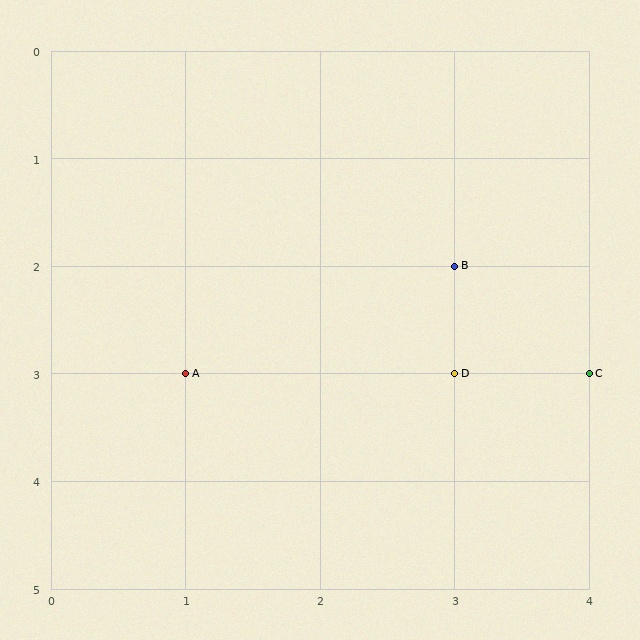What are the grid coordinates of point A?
Point A is at grid coordinates (1, 3).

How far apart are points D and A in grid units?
Points D and A are 2 columns apart.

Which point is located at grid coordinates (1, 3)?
Point A is at (1, 3).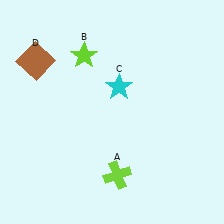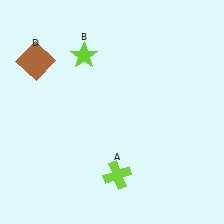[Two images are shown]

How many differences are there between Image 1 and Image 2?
There is 1 difference between the two images.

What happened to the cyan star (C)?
The cyan star (C) was removed in Image 2. It was in the top-right area of Image 1.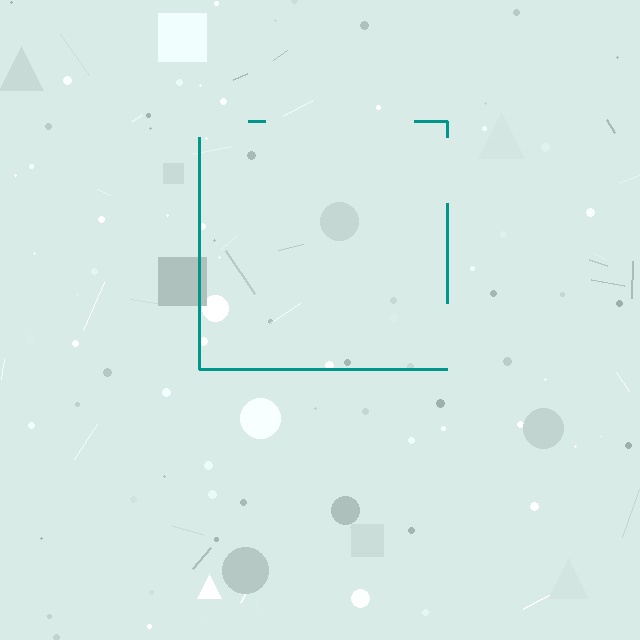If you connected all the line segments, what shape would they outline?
They would outline a square.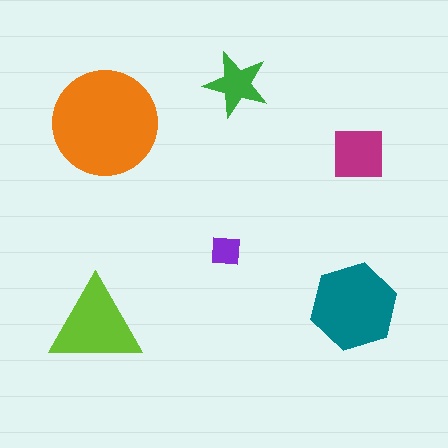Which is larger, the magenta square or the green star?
The magenta square.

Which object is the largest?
The orange circle.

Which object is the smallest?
The purple square.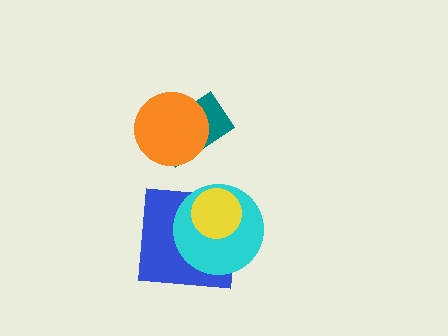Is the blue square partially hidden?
Yes, it is partially covered by another shape.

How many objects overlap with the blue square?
2 objects overlap with the blue square.